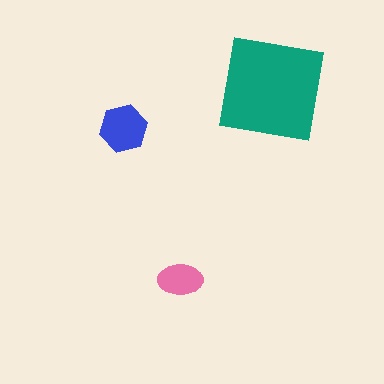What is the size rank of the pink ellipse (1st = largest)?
3rd.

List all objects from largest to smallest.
The teal square, the blue hexagon, the pink ellipse.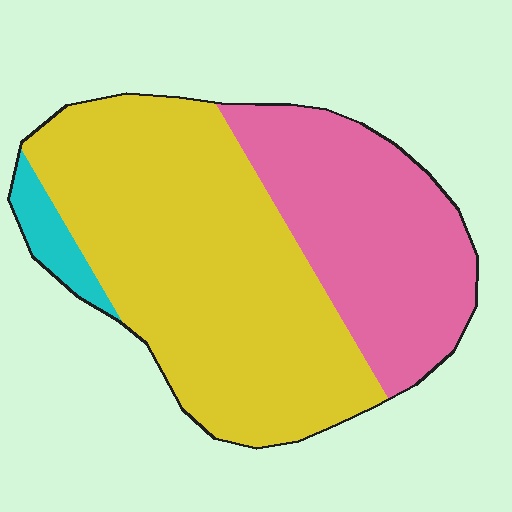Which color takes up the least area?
Cyan, at roughly 5%.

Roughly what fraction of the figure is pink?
Pink takes up about one third (1/3) of the figure.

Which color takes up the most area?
Yellow, at roughly 60%.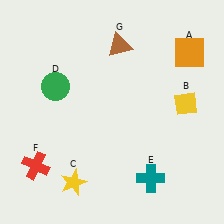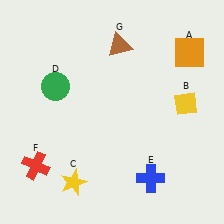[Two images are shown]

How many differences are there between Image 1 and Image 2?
There is 1 difference between the two images.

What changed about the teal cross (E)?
In Image 1, E is teal. In Image 2, it changed to blue.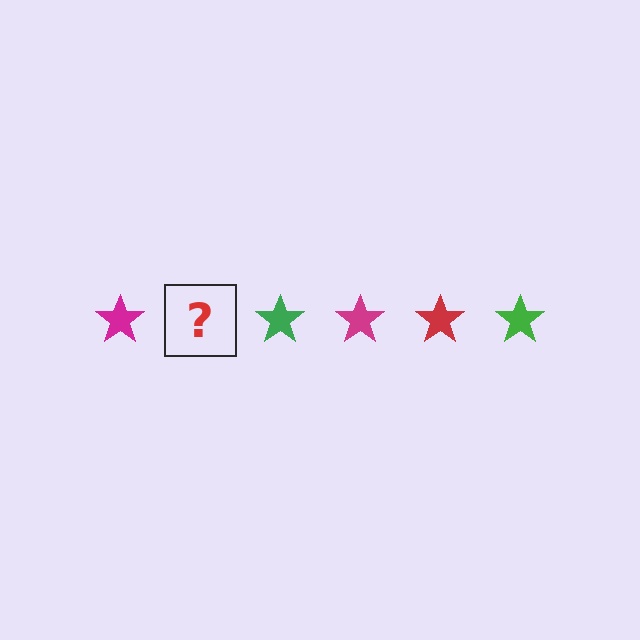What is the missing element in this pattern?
The missing element is a red star.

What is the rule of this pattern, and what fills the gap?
The rule is that the pattern cycles through magenta, red, green stars. The gap should be filled with a red star.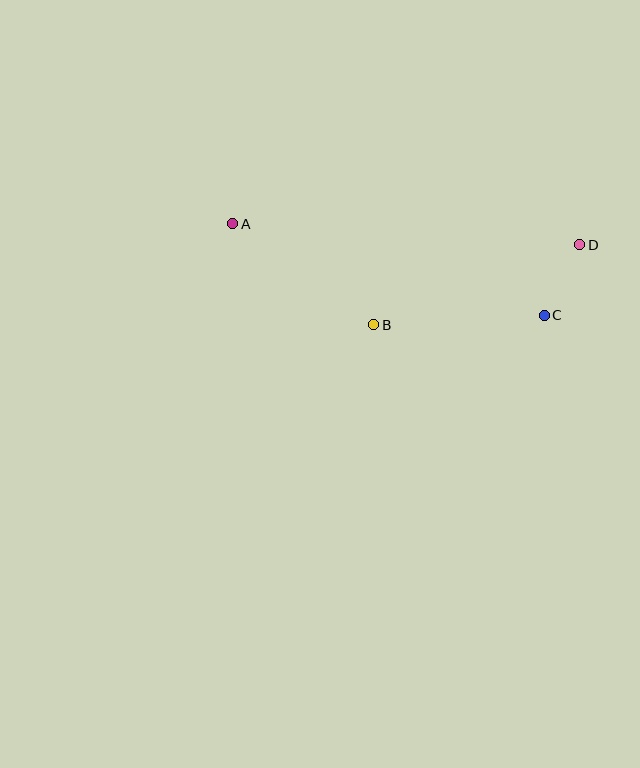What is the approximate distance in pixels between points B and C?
The distance between B and C is approximately 171 pixels.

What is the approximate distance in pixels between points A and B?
The distance between A and B is approximately 174 pixels.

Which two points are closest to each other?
Points C and D are closest to each other.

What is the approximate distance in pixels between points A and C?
The distance between A and C is approximately 325 pixels.